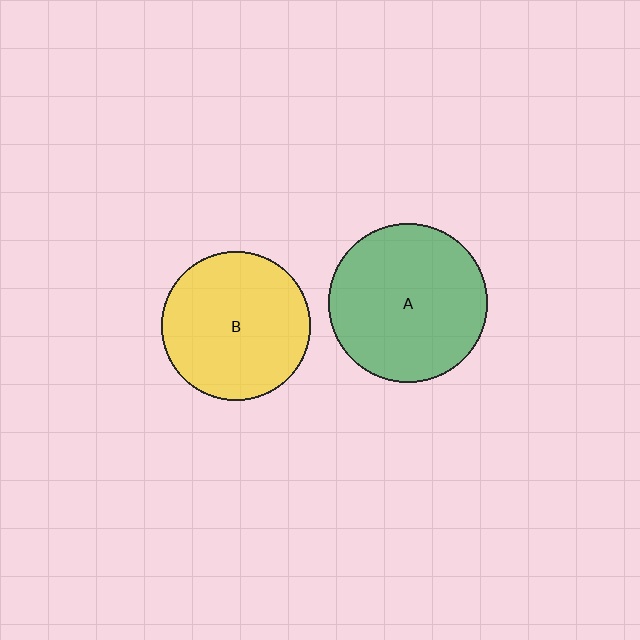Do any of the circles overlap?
No, none of the circles overlap.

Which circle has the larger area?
Circle A (green).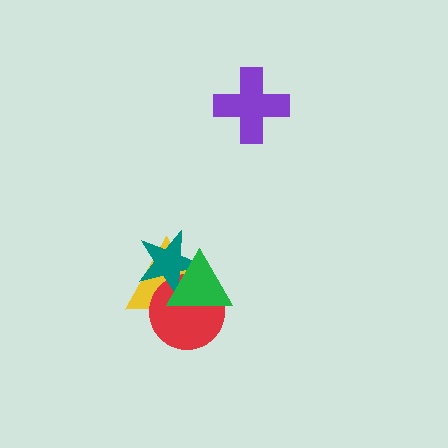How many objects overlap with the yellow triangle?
3 objects overlap with the yellow triangle.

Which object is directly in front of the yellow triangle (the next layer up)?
The red circle is directly in front of the yellow triangle.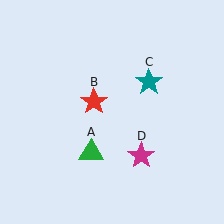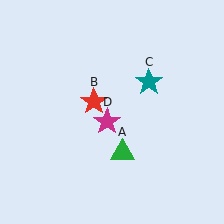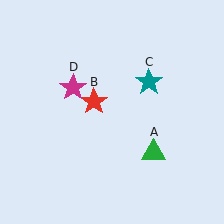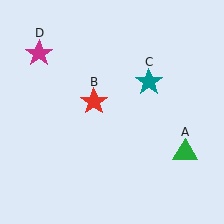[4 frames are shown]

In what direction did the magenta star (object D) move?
The magenta star (object D) moved up and to the left.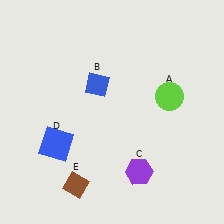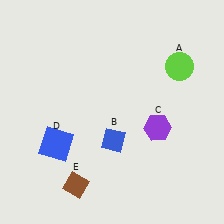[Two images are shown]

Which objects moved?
The objects that moved are: the lime circle (A), the blue diamond (B), the purple hexagon (C).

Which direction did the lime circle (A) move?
The lime circle (A) moved up.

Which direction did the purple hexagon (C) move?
The purple hexagon (C) moved up.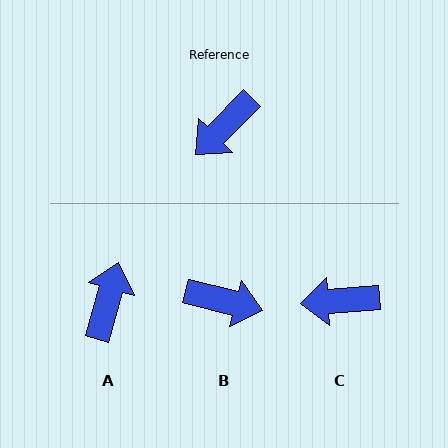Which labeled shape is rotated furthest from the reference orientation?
A, about 151 degrees away.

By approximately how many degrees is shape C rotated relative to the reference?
Approximately 40 degrees clockwise.